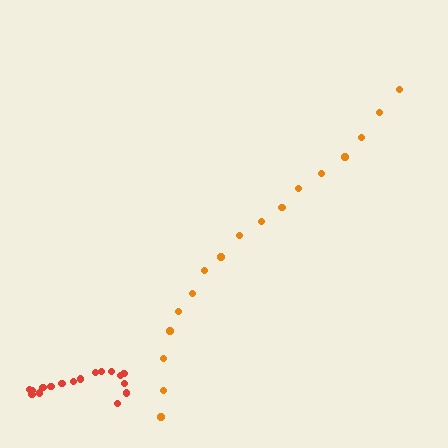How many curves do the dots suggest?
There are 2 distinct paths.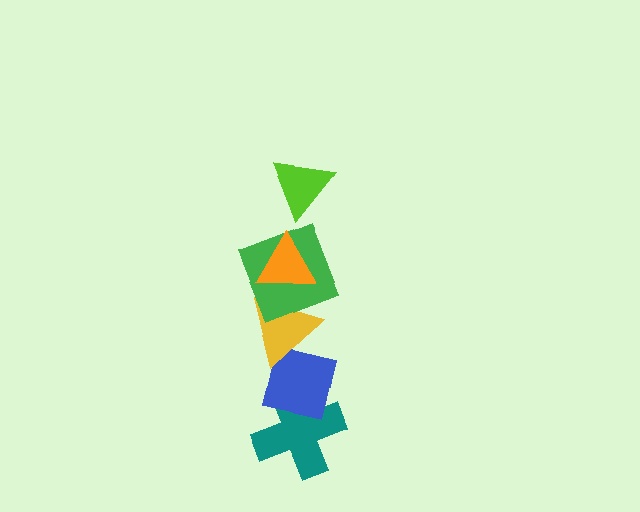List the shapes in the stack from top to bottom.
From top to bottom: the lime triangle, the orange triangle, the green square, the yellow triangle, the blue square, the teal cross.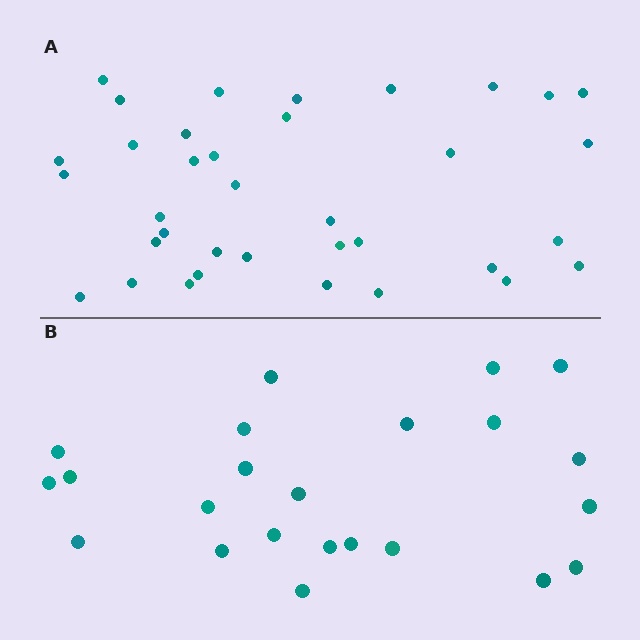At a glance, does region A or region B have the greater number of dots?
Region A (the top region) has more dots.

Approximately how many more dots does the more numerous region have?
Region A has approximately 15 more dots than region B.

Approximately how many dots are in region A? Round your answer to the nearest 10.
About 40 dots. (The exact count is 36, which rounds to 40.)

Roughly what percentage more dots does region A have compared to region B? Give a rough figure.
About 55% more.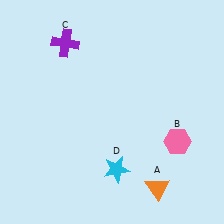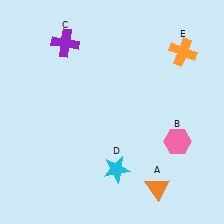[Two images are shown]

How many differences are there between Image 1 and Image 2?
There is 1 difference between the two images.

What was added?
An orange cross (E) was added in Image 2.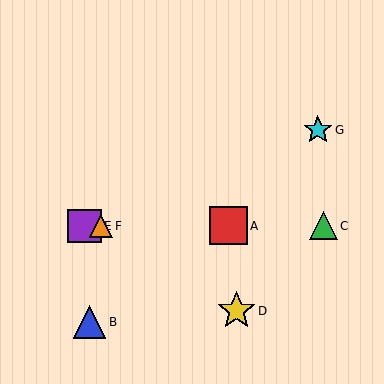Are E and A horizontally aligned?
Yes, both are at y≈226.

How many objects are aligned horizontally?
4 objects (A, C, E, F) are aligned horizontally.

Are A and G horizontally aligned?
No, A is at y≈226 and G is at y≈130.